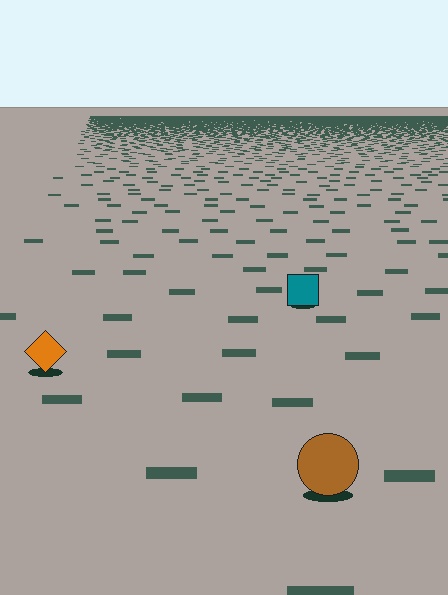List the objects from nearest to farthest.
From nearest to farthest: the brown circle, the orange diamond, the teal square.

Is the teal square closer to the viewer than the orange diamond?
No. The orange diamond is closer — you can tell from the texture gradient: the ground texture is coarser near it.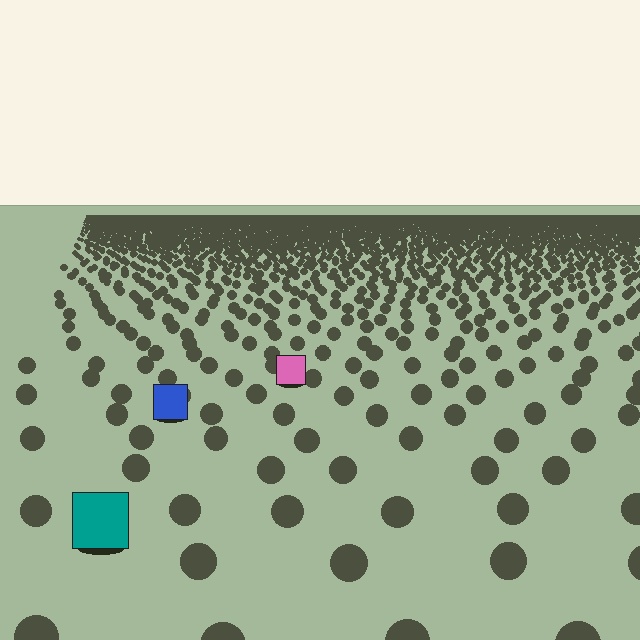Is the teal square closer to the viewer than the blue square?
Yes. The teal square is closer — you can tell from the texture gradient: the ground texture is coarser near it.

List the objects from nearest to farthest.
From nearest to farthest: the teal square, the blue square, the pink square.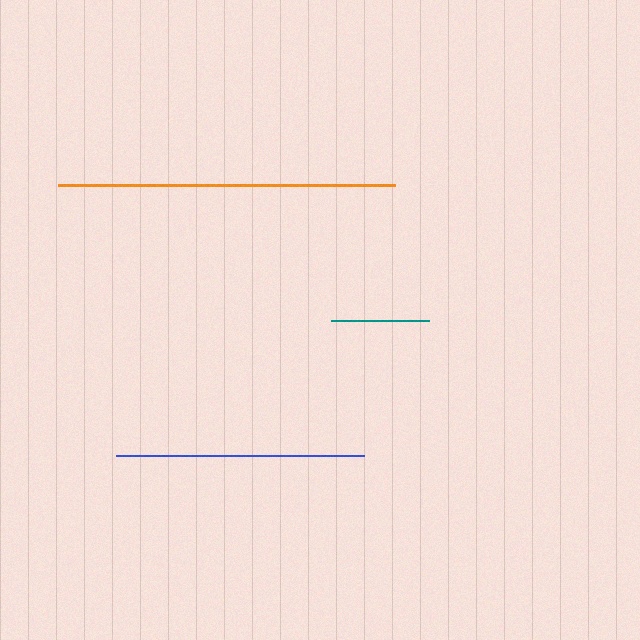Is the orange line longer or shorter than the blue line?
The orange line is longer than the blue line.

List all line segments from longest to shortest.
From longest to shortest: orange, blue, teal.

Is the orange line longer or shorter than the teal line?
The orange line is longer than the teal line.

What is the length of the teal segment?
The teal segment is approximately 98 pixels long.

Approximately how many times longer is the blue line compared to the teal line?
The blue line is approximately 2.5 times the length of the teal line.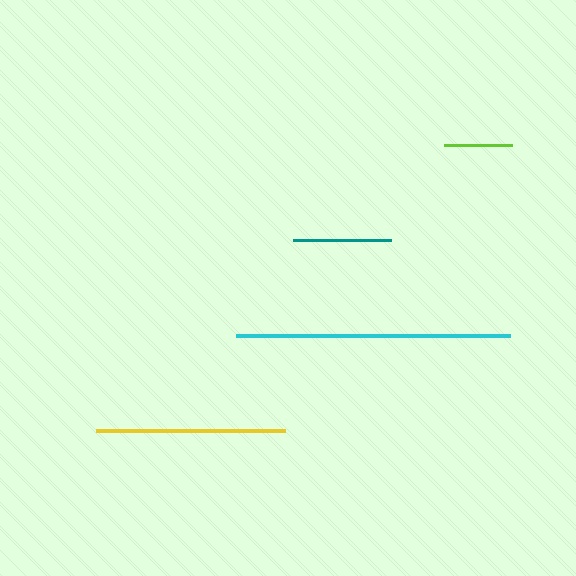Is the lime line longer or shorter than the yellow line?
The yellow line is longer than the lime line.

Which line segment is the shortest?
The lime line is the shortest at approximately 68 pixels.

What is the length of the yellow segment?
The yellow segment is approximately 189 pixels long.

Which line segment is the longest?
The cyan line is the longest at approximately 274 pixels.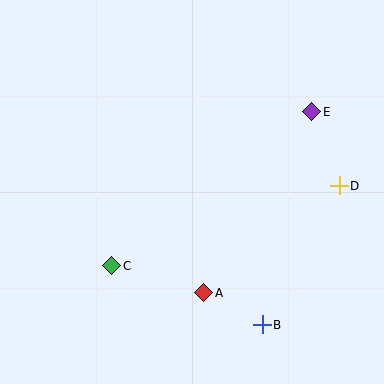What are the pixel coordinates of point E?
Point E is at (312, 112).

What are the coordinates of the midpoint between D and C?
The midpoint between D and C is at (226, 226).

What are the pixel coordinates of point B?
Point B is at (262, 325).